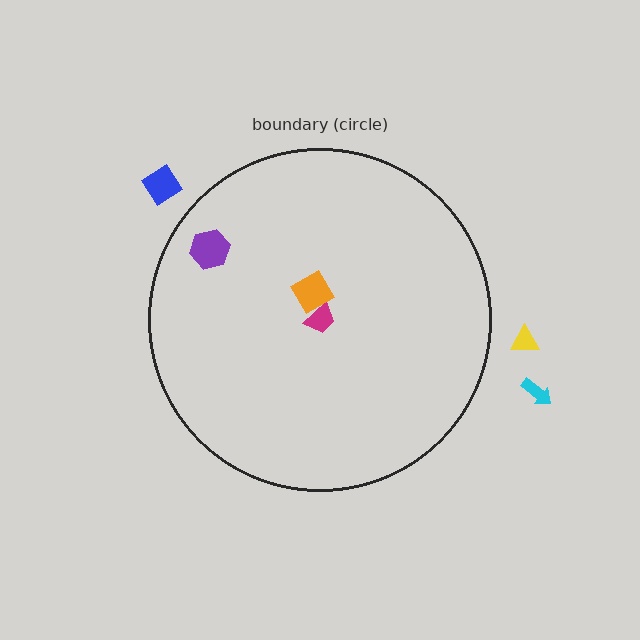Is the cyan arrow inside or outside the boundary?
Outside.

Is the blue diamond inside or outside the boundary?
Outside.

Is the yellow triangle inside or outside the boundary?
Outside.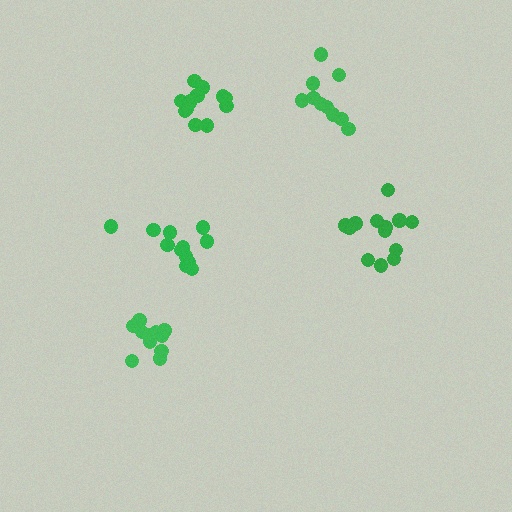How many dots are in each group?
Group 1: 13 dots, Group 2: 13 dots, Group 3: 11 dots, Group 4: 10 dots, Group 5: 14 dots (61 total).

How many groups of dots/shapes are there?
There are 5 groups.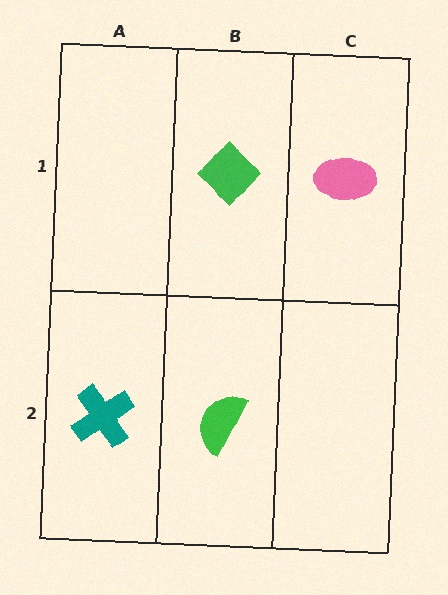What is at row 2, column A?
A teal cross.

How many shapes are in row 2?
2 shapes.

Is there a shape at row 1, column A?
No, that cell is empty.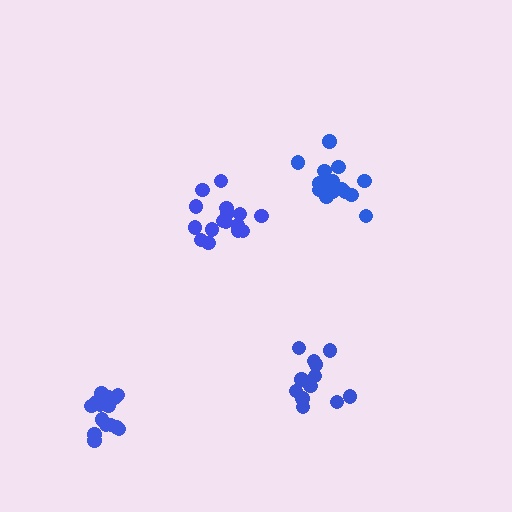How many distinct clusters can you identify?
There are 4 distinct clusters.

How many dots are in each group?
Group 1: 16 dots, Group 2: 16 dots, Group 3: 16 dots, Group 4: 12 dots (60 total).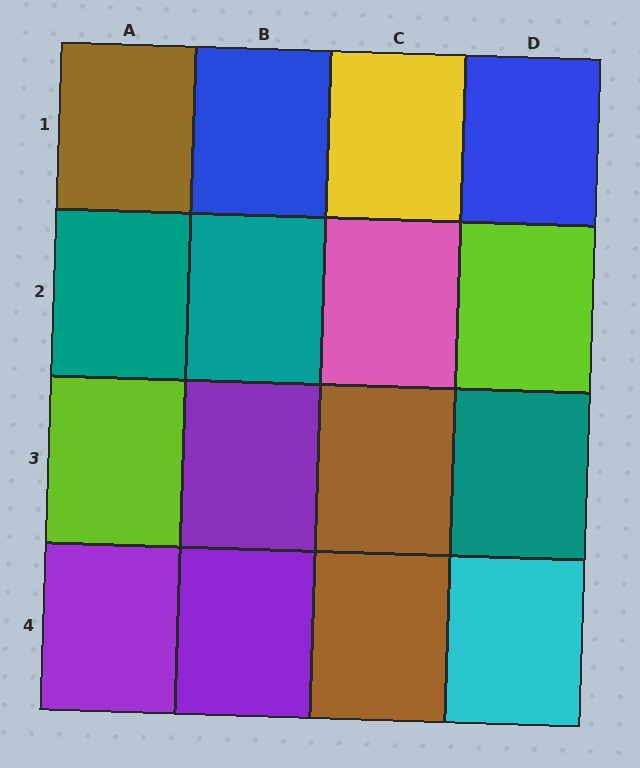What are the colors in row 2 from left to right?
Teal, teal, pink, lime.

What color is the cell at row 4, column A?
Purple.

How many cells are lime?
2 cells are lime.